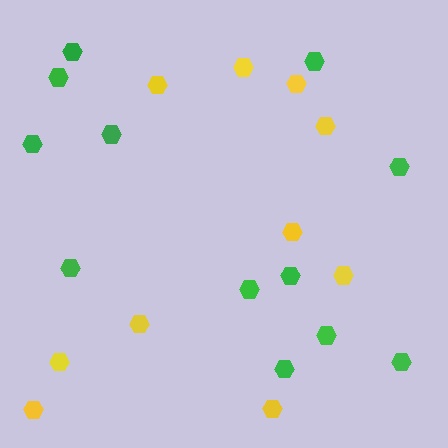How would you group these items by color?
There are 2 groups: one group of yellow hexagons (10) and one group of green hexagons (12).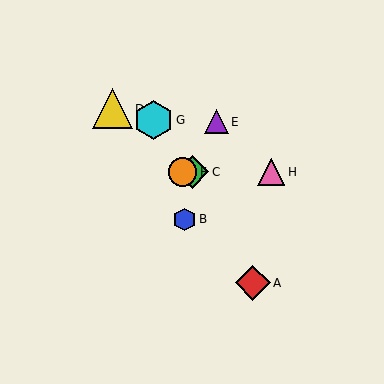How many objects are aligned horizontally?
3 objects (C, F, H) are aligned horizontally.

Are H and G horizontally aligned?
No, H is at y≈172 and G is at y≈120.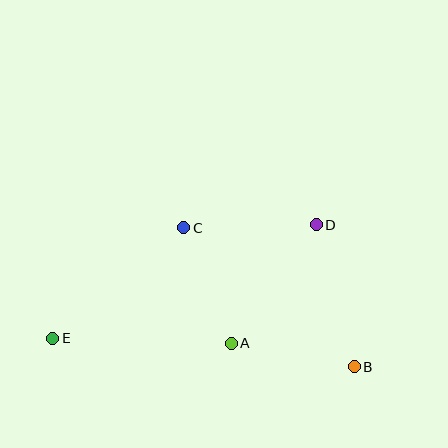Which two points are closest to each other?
Points A and C are closest to each other.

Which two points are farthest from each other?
Points B and E are farthest from each other.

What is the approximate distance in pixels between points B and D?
The distance between B and D is approximately 147 pixels.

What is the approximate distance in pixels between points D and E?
The distance between D and E is approximately 287 pixels.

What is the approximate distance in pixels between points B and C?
The distance between B and C is approximately 220 pixels.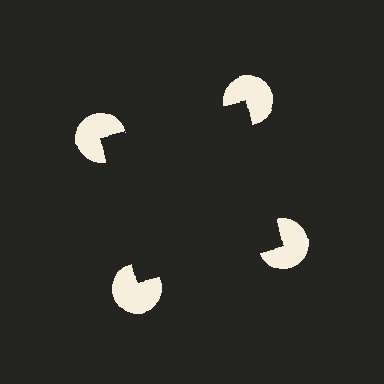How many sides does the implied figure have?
4 sides.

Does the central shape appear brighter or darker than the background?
It typically appears slightly darker than the background, even though no actual brightness change is drawn.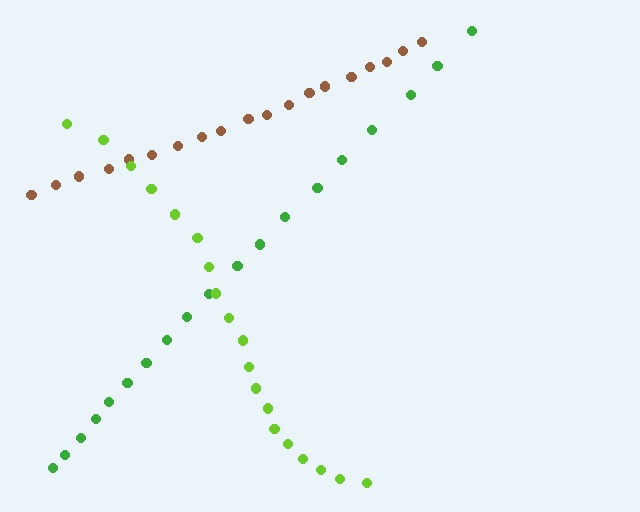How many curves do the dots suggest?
There are 3 distinct paths.